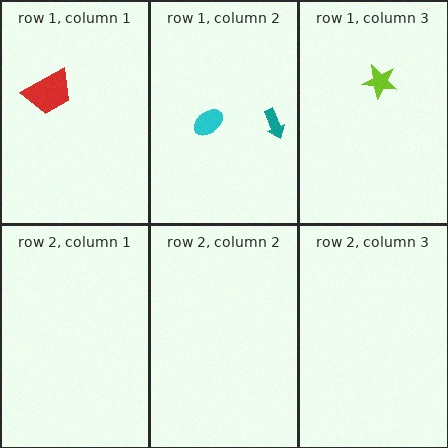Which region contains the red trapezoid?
The row 1, column 1 region.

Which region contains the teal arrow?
The row 1, column 2 region.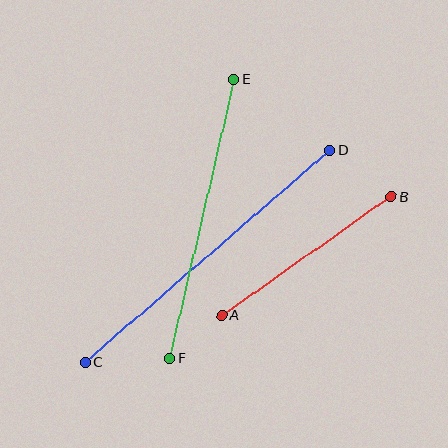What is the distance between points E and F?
The distance is approximately 286 pixels.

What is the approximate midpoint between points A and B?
The midpoint is at approximately (307, 256) pixels.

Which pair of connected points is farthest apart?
Points C and D are farthest apart.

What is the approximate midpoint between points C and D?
The midpoint is at approximately (208, 256) pixels.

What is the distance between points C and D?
The distance is approximately 324 pixels.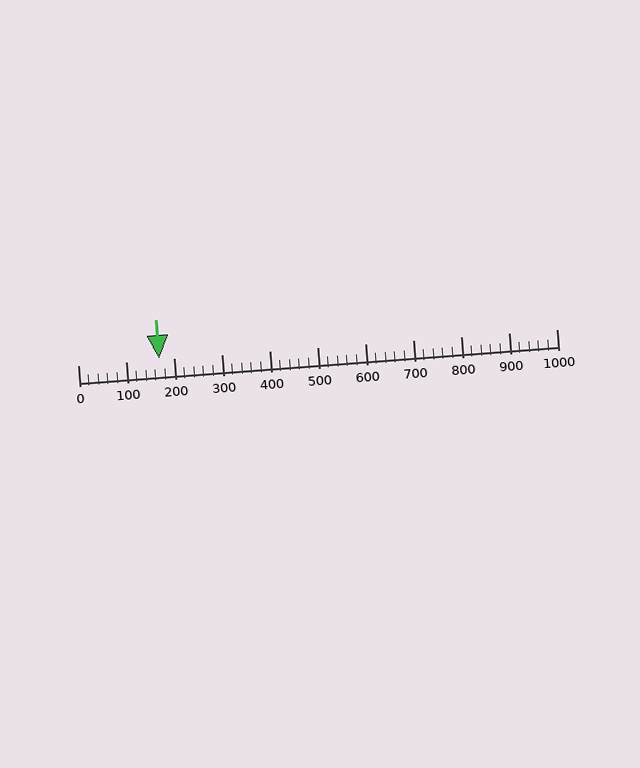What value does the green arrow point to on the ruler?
The green arrow points to approximately 169.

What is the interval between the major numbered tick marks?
The major tick marks are spaced 100 units apart.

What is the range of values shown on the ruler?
The ruler shows values from 0 to 1000.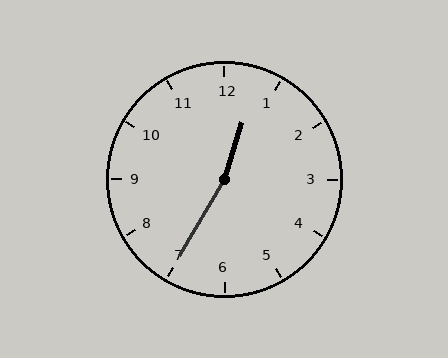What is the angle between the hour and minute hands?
Approximately 168 degrees.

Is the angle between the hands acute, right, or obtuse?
It is obtuse.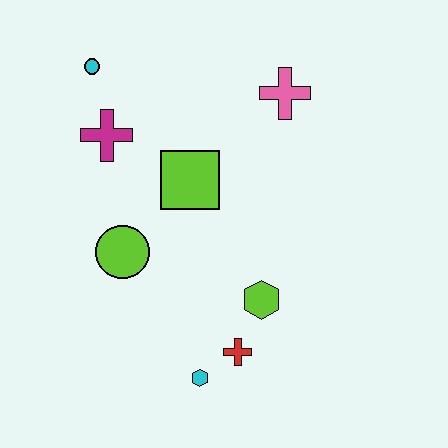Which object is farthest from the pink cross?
The cyan hexagon is farthest from the pink cross.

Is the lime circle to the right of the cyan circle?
Yes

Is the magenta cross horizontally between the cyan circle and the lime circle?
Yes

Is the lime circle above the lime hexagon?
Yes